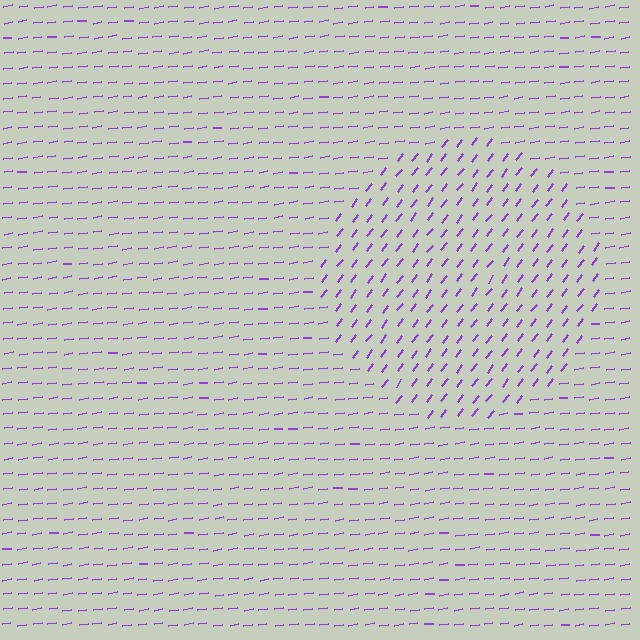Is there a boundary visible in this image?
Yes, there is a texture boundary formed by a change in line orientation.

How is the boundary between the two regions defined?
The boundary is defined purely by a change in line orientation (approximately 45 degrees difference). All lines are the same color and thickness.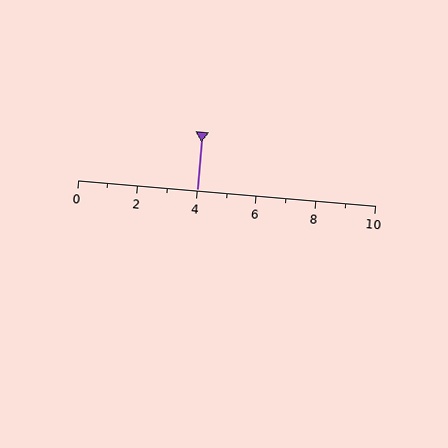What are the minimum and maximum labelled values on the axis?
The axis runs from 0 to 10.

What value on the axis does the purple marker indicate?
The marker indicates approximately 4.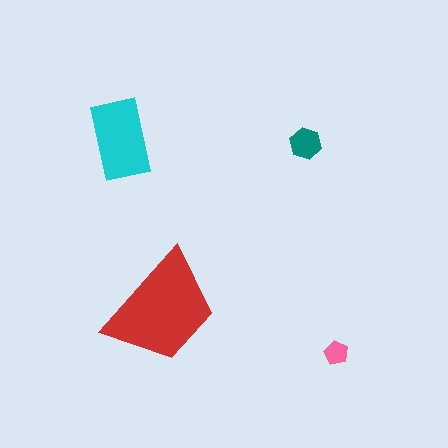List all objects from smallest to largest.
The pink pentagon, the teal hexagon, the cyan rectangle, the red trapezoid.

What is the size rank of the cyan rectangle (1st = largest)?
2nd.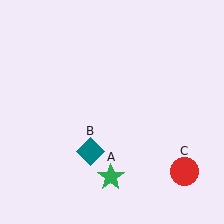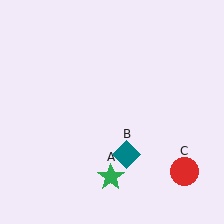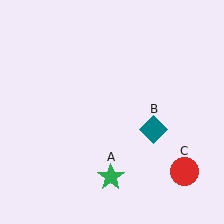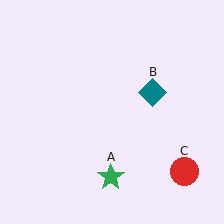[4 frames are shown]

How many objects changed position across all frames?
1 object changed position: teal diamond (object B).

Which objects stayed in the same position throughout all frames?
Green star (object A) and red circle (object C) remained stationary.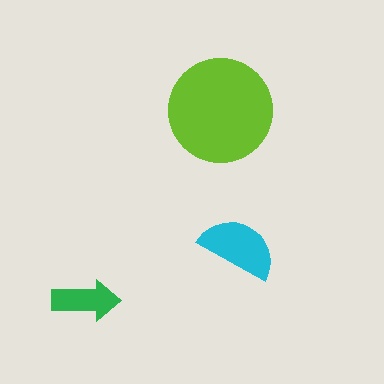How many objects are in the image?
There are 3 objects in the image.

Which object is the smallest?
The green arrow.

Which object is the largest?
The lime circle.